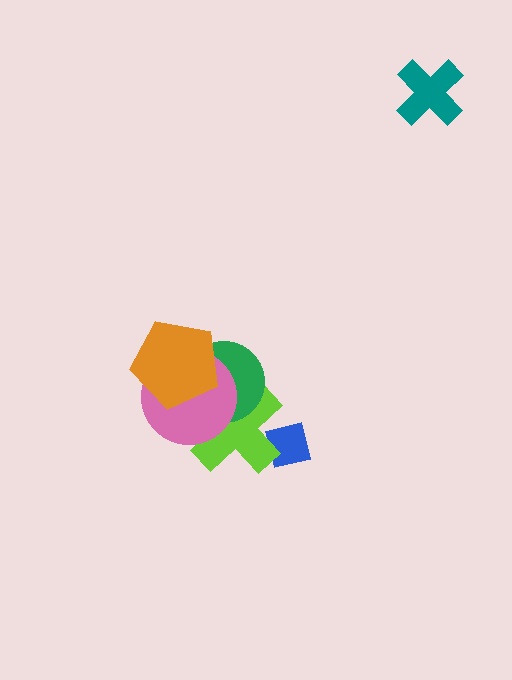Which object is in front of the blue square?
The lime cross is in front of the blue square.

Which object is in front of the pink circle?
The orange pentagon is in front of the pink circle.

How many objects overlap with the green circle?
3 objects overlap with the green circle.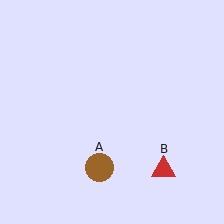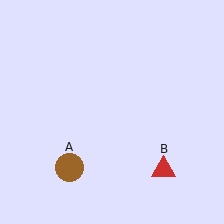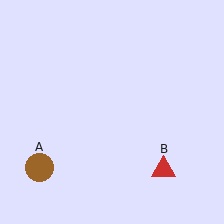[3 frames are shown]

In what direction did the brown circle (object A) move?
The brown circle (object A) moved left.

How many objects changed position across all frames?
1 object changed position: brown circle (object A).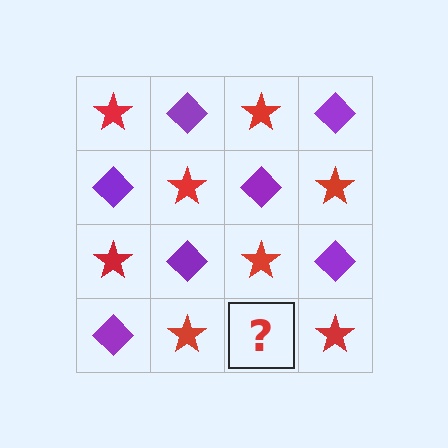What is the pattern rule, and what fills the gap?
The rule is that it alternates red star and purple diamond in a checkerboard pattern. The gap should be filled with a purple diamond.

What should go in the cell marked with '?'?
The missing cell should contain a purple diamond.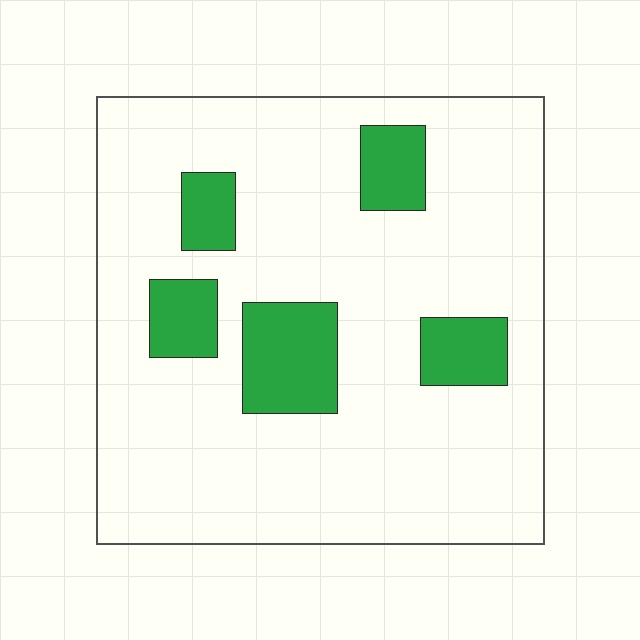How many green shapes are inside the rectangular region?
5.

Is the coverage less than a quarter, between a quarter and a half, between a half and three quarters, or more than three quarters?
Less than a quarter.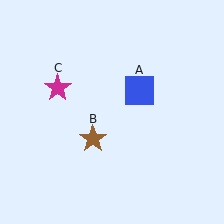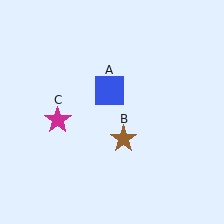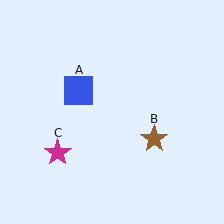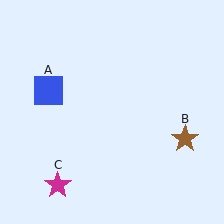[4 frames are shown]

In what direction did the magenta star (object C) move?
The magenta star (object C) moved down.